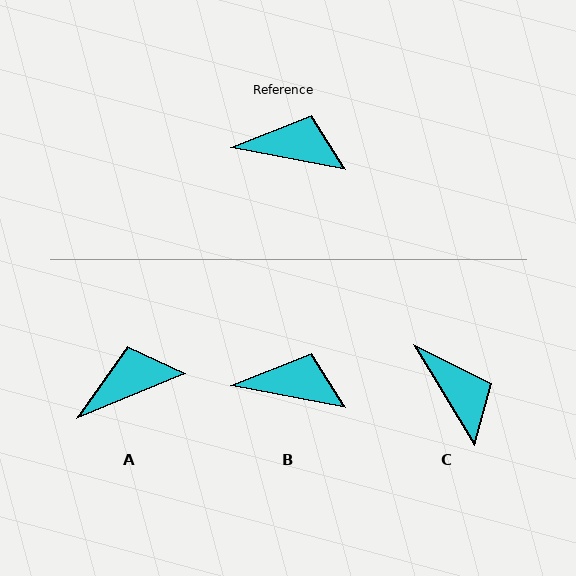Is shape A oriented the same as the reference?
No, it is off by about 34 degrees.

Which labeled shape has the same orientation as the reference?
B.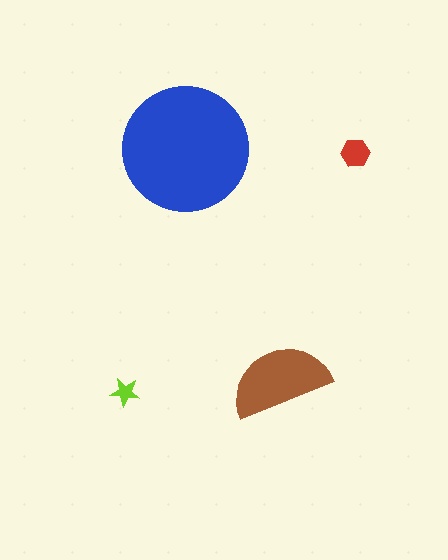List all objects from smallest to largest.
The lime star, the red hexagon, the brown semicircle, the blue circle.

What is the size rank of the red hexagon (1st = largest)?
3rd.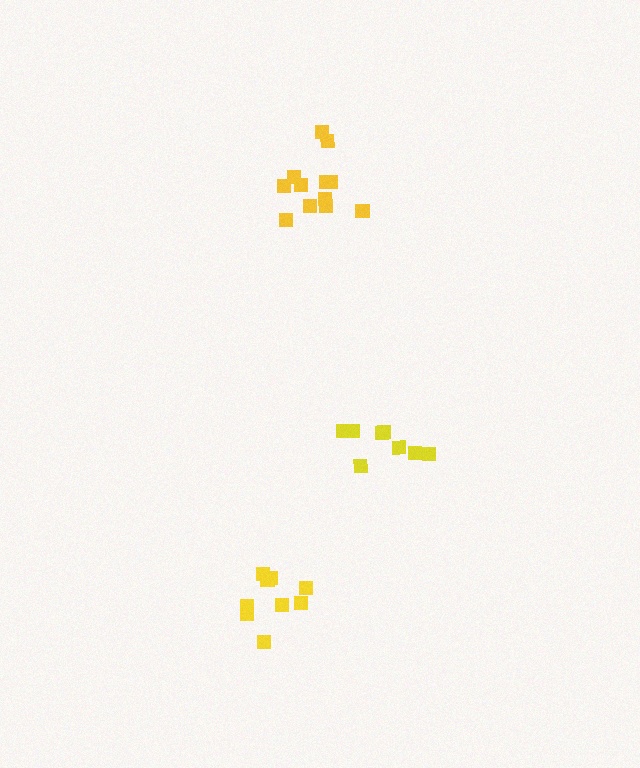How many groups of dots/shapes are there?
There are 3 groups.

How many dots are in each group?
Group 1: 8 dots, Group 2: 12 dots, Group 3: 9 dots (29 total).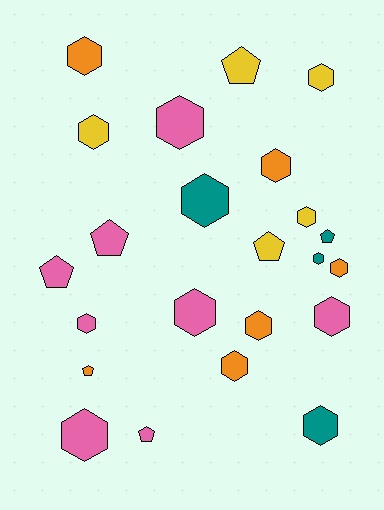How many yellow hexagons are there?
There are 3 yellow hexagons.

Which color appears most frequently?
Pink, with 8 objects.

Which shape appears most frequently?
Hexagon, with 16 objects.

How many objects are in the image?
There are 23 objects.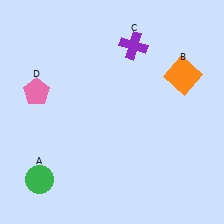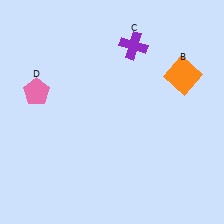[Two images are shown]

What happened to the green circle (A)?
The green circle (A) was removed in Image 2. It was in the bottom-left area of Image 1.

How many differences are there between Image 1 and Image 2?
There is 1 difference between the two images.